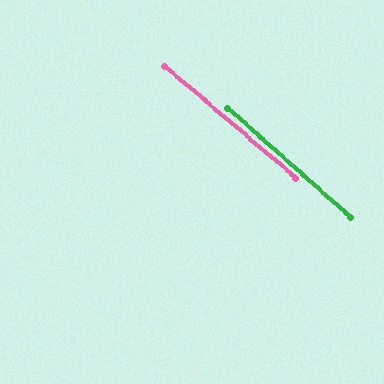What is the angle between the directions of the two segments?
Approximately 1 degree.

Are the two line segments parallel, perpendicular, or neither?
Parallel — their directions differ by only 0.7°.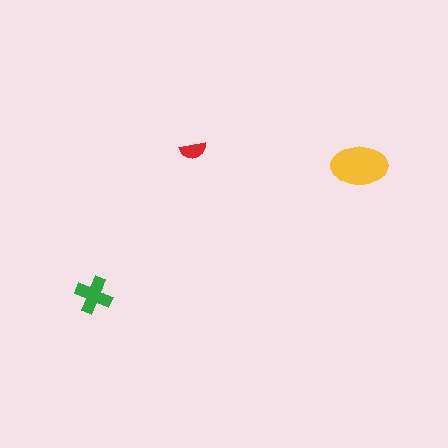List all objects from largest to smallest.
The yellow ellipse, the green cross, the red semicircle.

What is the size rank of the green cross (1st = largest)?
2nd.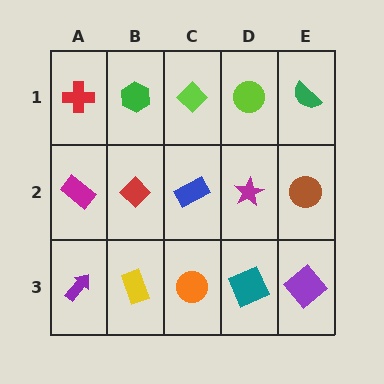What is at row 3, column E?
A purple diamond.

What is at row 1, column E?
A green semicircle.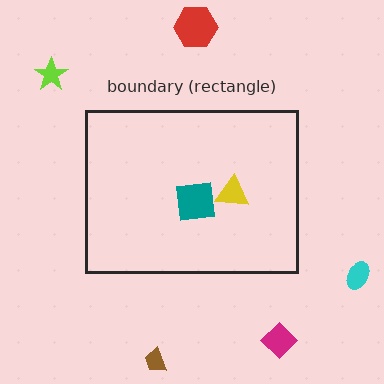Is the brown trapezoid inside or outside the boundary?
Outside.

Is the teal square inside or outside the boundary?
Inside.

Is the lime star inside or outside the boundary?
Outside.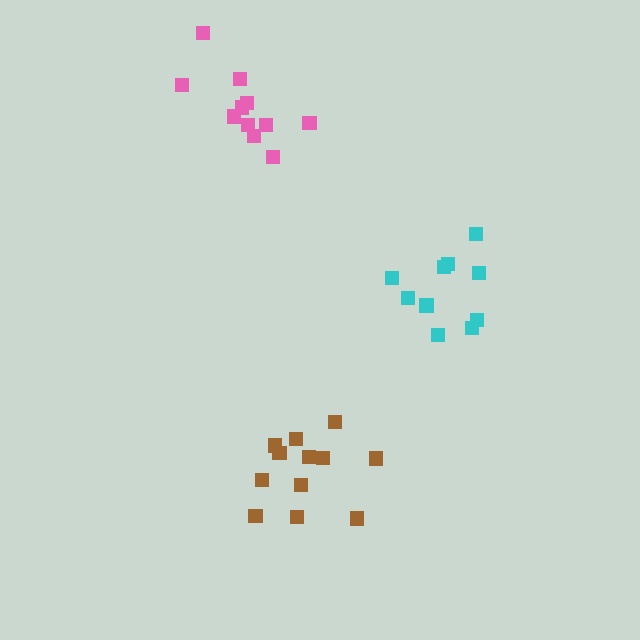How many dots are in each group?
Group 1: 12 dots, Group 2: 11 dots, Group 3: 10 dots (33 total).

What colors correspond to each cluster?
The clusters are colored: brown, pink, cyan.